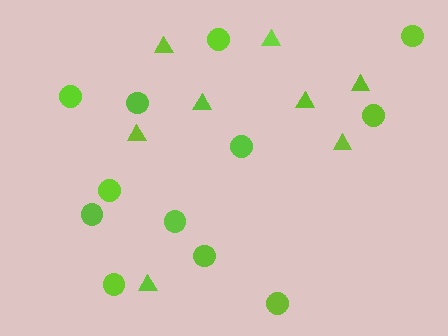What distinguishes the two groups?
There are 2 groups: one group of triangles (8) and one group of circles (12).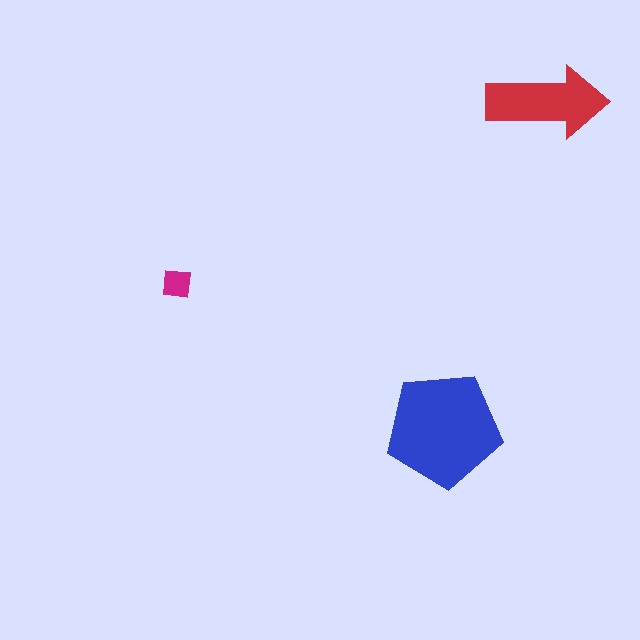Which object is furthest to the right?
The red arrow is rightmost.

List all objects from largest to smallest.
The blue pentagon, the red arrow, the magenta square.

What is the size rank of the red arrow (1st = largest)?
2nd.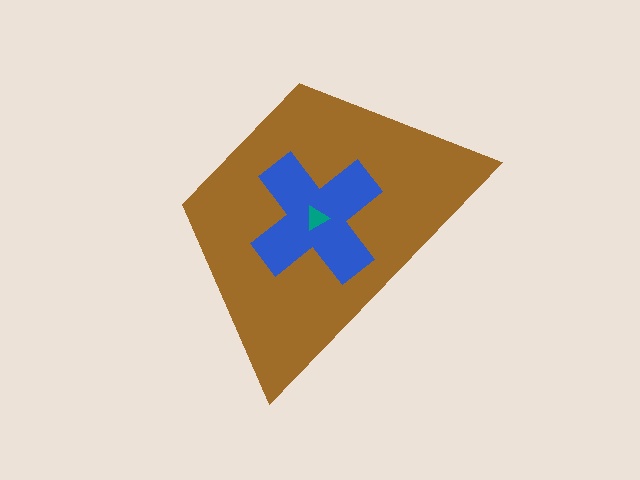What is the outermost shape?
The brown trapezoid.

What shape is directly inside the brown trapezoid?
The blue cross.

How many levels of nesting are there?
3.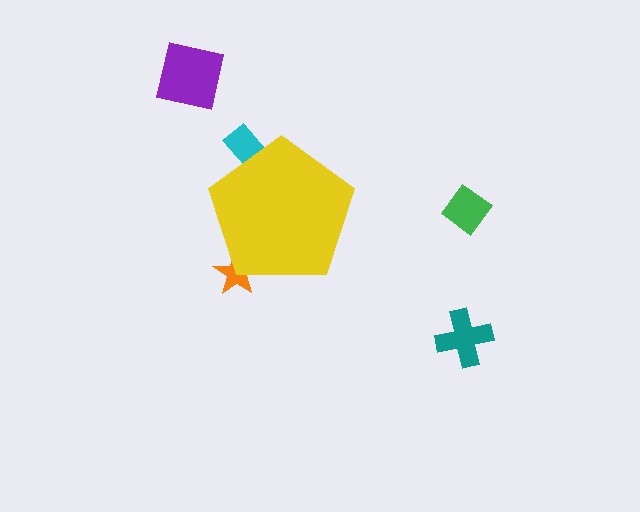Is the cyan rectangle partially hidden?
Yes, the cyan rectangle is partially hidden behind the yellow pentagon.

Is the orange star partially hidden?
Yes, the orange star is partially hidden behind the yellow pentagon.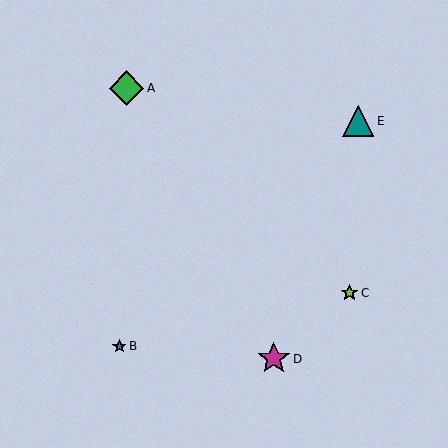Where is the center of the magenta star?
The center of the magenta star is at (274, 359).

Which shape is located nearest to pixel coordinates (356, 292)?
The lime star (labeled C) at (350, 293) is nearest to that location.